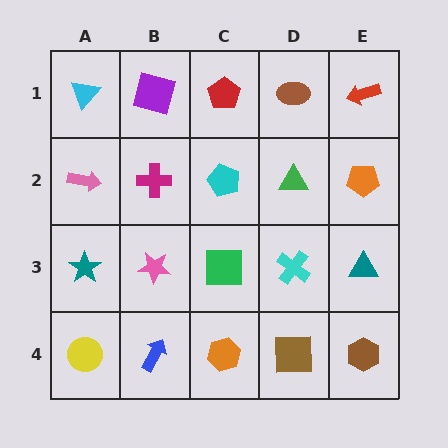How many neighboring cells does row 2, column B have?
4.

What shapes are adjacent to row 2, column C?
A red pentagon (row 1, column C), a green square (row 3, column C), a magenta cross (row 2, column B), a green triangle (row 2, column D).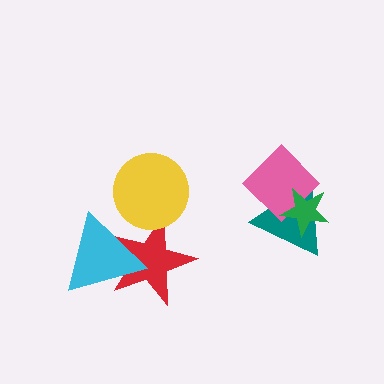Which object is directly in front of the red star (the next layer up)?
The cyan triangle is directly in front of the red star.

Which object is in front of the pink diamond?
The green star is in front of the pink diamond.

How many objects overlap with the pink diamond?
2 objects overlap with the pink diamond.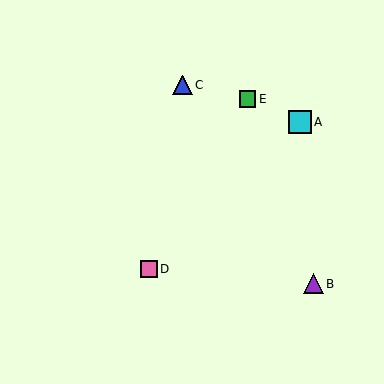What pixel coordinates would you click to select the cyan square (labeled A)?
Click at (300, 122) to select the cyan square A.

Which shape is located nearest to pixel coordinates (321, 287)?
The purple triangle (labeled B) at (313, 284) is nearest to that location.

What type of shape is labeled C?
Shape C is a blue triangle.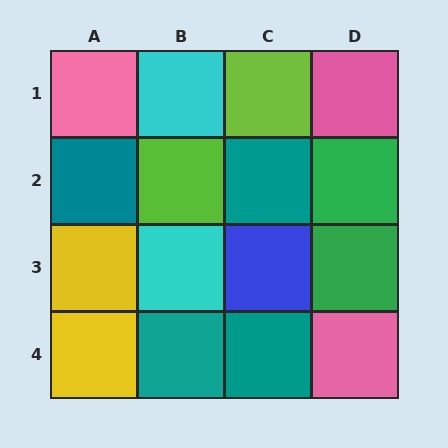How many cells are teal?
4 cells are teal.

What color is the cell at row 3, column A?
Yellow.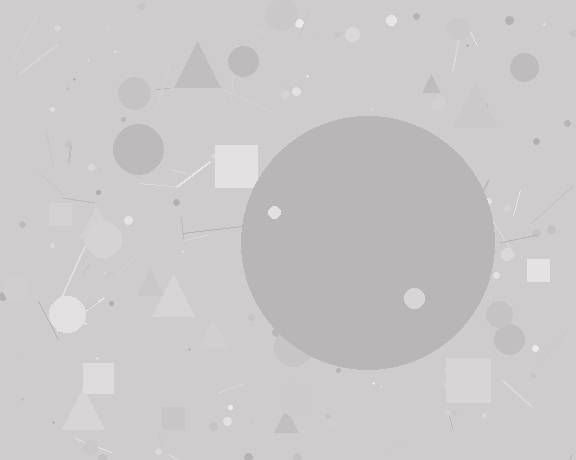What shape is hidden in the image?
A circle is hidden in the image.